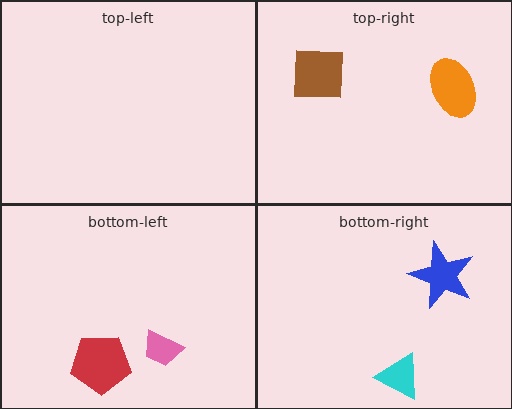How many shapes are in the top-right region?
2.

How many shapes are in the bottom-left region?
2.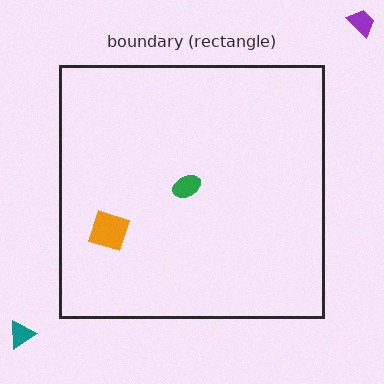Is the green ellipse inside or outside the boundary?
Inside.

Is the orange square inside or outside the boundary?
Inside.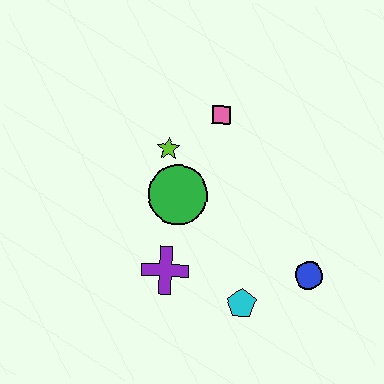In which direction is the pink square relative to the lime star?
The pink square is to the right of the lime star.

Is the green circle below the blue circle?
No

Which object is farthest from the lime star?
The blue circle is farthest from the lime star.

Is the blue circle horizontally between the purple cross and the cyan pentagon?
No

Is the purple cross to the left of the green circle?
Yes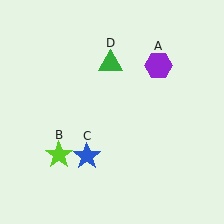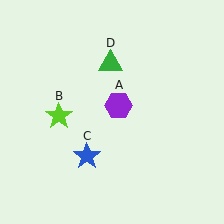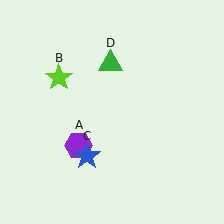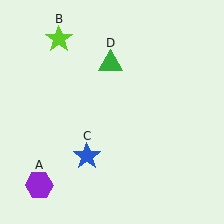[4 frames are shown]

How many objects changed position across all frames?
2 objects changed position: purple hexagon (object A), lime star (object B).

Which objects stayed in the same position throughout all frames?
Blue star (object C) and green triangle (object D) remained stationary.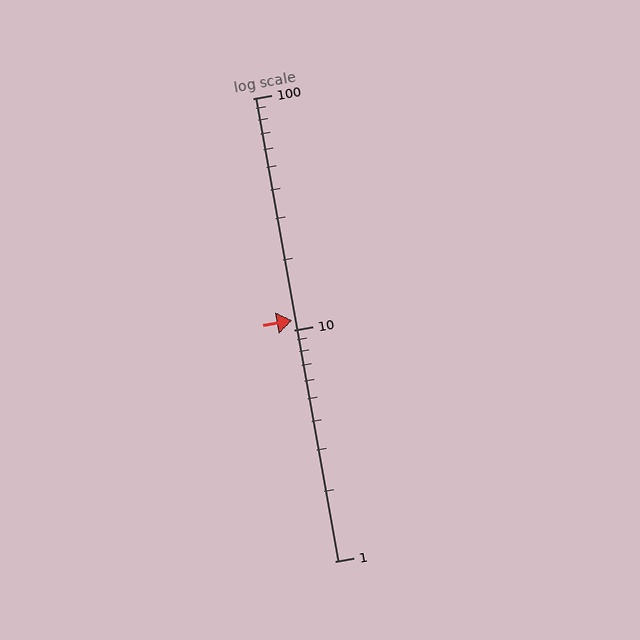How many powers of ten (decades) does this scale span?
The scale spans 2 decades, from 1 to 100.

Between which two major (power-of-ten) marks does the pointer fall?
The pointer is between 10 and 100.